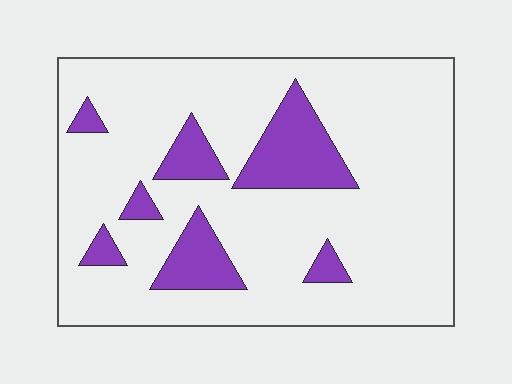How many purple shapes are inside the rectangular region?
7.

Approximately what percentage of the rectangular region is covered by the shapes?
Approximately 15%.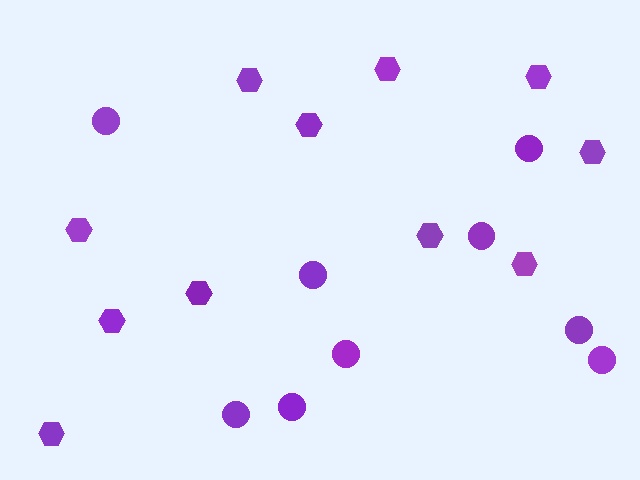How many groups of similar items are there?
There are 2 groups: one group of hexagons (11) and one group of circles (9).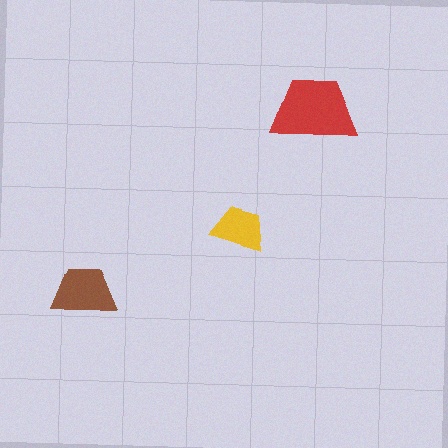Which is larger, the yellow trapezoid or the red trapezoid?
The red one.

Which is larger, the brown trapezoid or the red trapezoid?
The red one.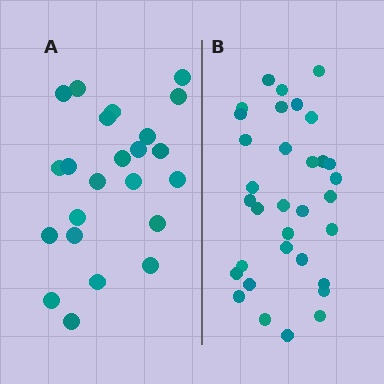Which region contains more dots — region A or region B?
Region B (the right region) has more dots.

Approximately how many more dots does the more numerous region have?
Region B has roughly 10 or so more dots than region A.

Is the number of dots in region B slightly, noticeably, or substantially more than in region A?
Region B has noticeably more, but not dramatically so. The ratio is roughly 1.4 to 1.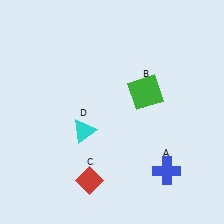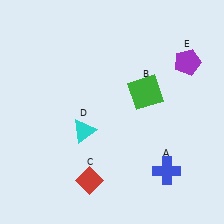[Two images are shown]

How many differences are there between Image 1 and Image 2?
There is 1 difference between the two images.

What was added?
A purple pentagon (E) was added in Image 2.